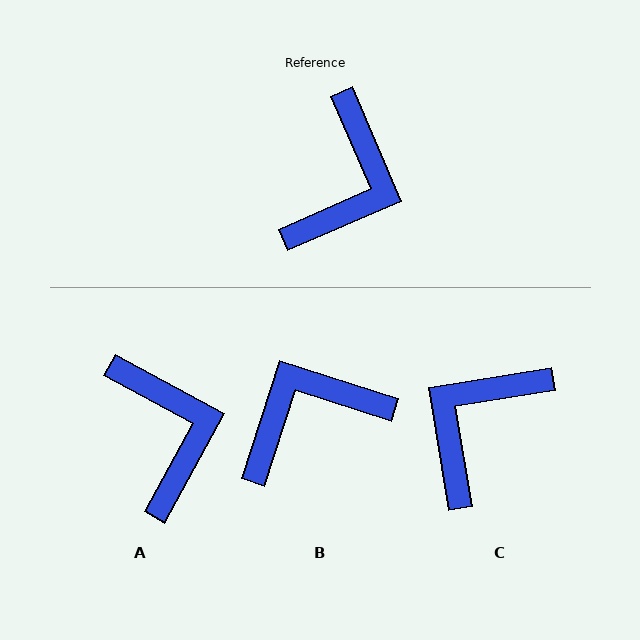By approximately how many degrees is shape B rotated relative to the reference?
Approximately 139 degrees counter-clockwise.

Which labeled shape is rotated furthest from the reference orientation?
C, about 166 degrees away.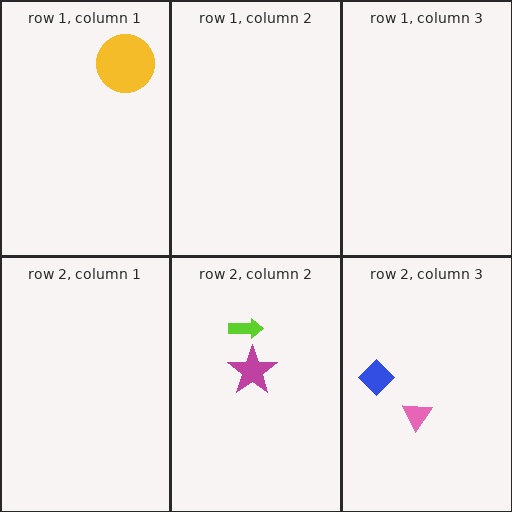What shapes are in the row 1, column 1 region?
The yellow circle.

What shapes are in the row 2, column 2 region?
The magenta star, the lime arrow.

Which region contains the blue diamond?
The row 2, column 3 region.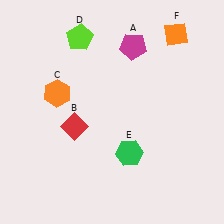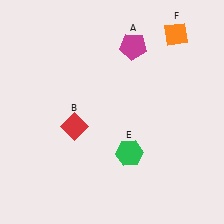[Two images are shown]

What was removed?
The lime pentagon (D), the orange hexagon (C) were removed in Image 2.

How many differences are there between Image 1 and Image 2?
There are 2 differences between the two images.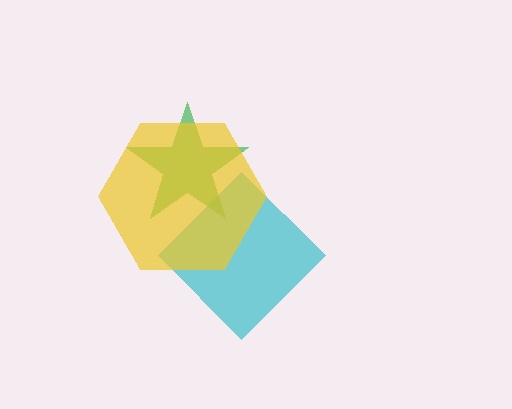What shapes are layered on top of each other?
The layered shapes are: a cyan diamond, a green star, a yellow hexagon.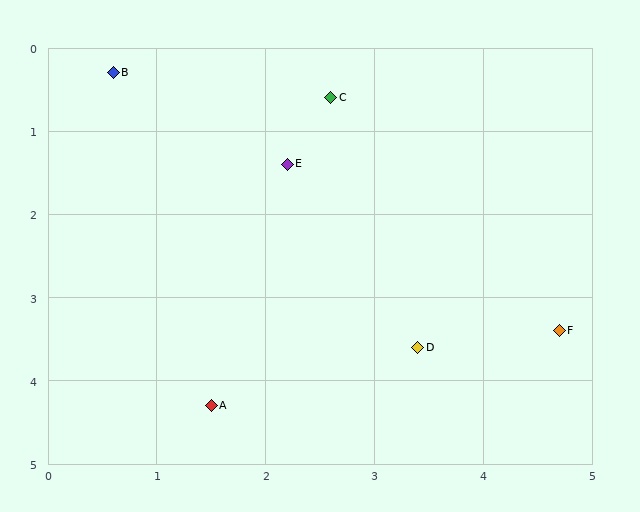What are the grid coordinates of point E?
Point E is at approximately (2.2, 1.4).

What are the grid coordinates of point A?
Point A is at approximately (1.5, 4.3).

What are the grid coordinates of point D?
Point D is at approximately (3.4, 3.6).